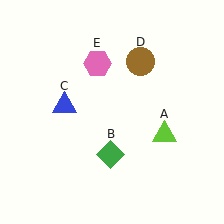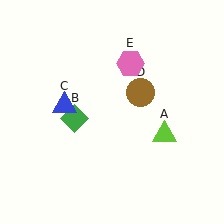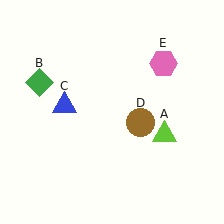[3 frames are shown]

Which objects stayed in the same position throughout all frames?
Lime triangle (object A) and blue triangle (object C) remained stationary.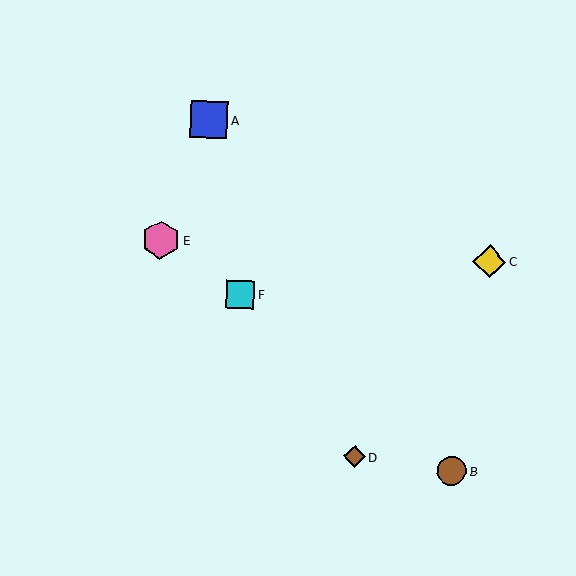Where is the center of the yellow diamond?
The center of the yellow diamond is at (489, 261).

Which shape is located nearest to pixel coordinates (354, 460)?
The brown diamond (labeled D) at (354, 457) is nearest to that location.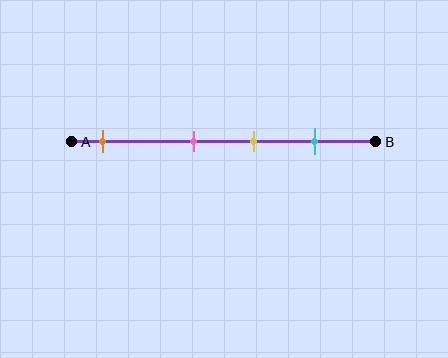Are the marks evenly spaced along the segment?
No, the marks are not evenly spaced.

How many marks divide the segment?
There are 4 marks dividing the segment.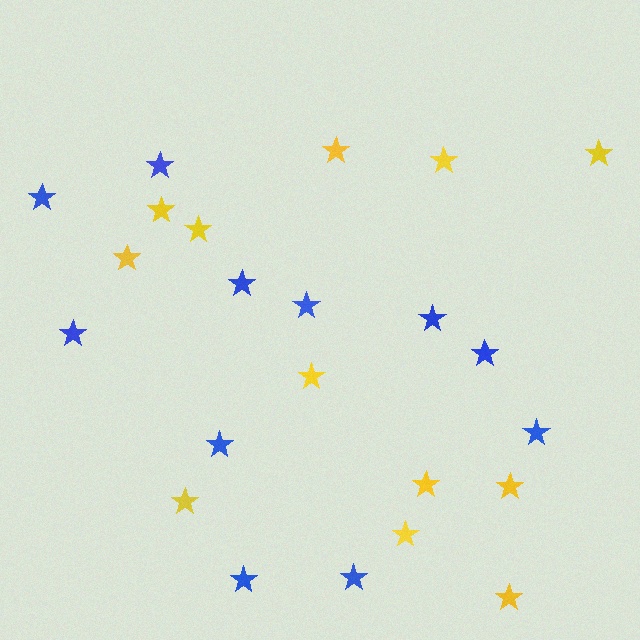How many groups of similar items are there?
There are 2 groups: one group of yellow stars (12) and one group of blue stars (11).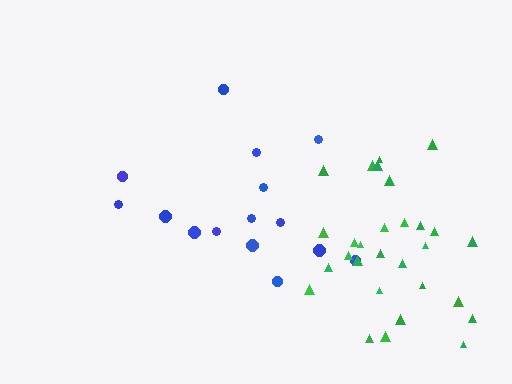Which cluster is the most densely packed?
Green.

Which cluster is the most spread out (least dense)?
Blue.